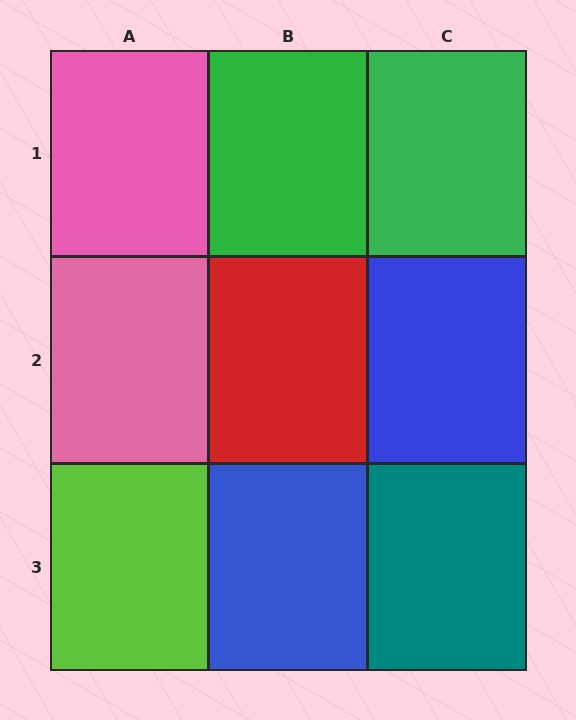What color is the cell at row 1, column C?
Green.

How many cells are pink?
2 cells are pink.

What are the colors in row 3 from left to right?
Lime, blue, teal.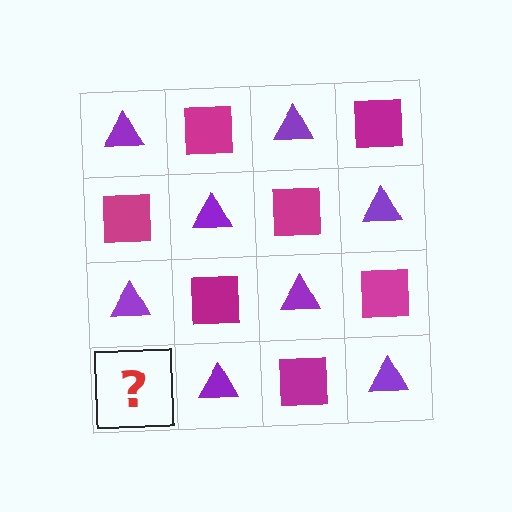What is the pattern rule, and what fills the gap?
The rule is that it alternates purple triangle and magenta square in a checkerboard pattern. The gap should be filled with a magenta square.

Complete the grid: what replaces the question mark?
The question mark should be replaced with a magenta square.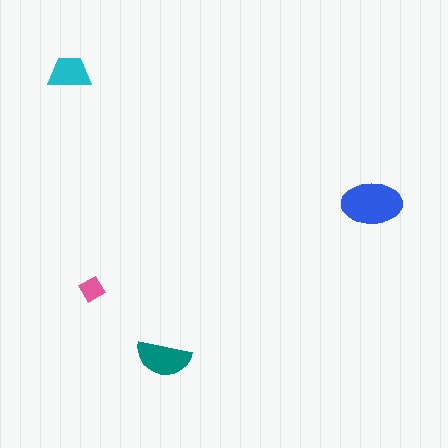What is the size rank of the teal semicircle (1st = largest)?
2nd.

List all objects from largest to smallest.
The blue ellipse, the teal semicircle, the cyan trapezoid, the pink diamond.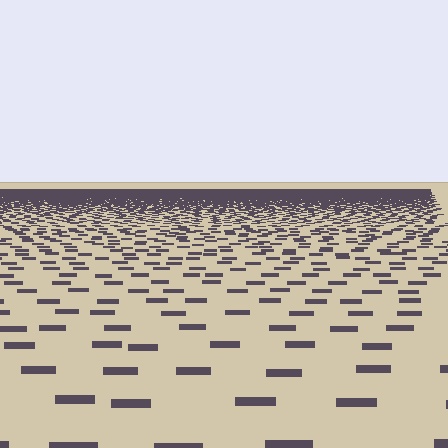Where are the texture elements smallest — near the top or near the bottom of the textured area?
Near the top.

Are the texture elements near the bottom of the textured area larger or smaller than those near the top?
Larger. Near the bottom, elements are closer to the viewer and appear at a bigger on-screen size.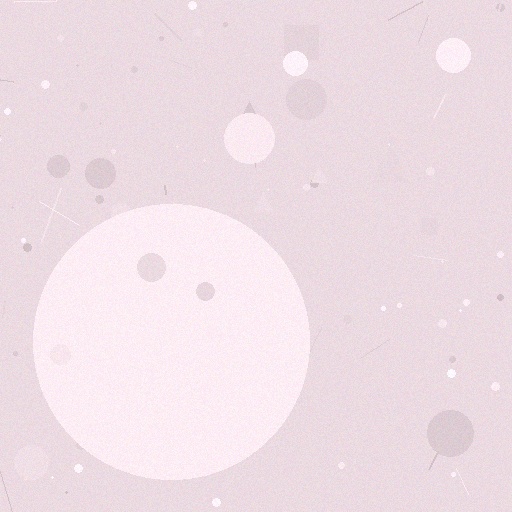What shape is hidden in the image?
A circle is hidden in the image.